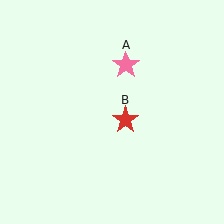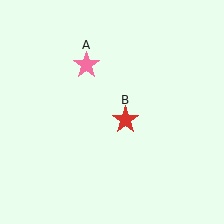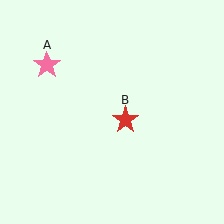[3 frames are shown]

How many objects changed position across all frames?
1 object changed position: pink star (object A).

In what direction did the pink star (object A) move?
The pink star (object A) moved left.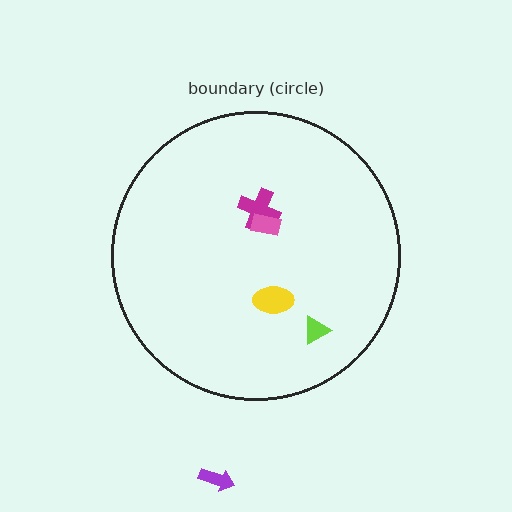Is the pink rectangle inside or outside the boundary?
Inside.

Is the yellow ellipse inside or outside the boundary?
Inside.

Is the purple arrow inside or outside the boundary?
Outside.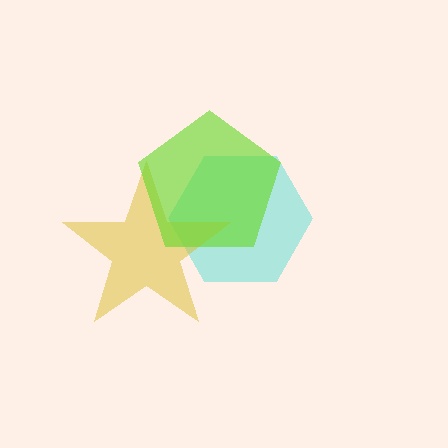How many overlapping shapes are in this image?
There are 3 overlapping shapes in the image.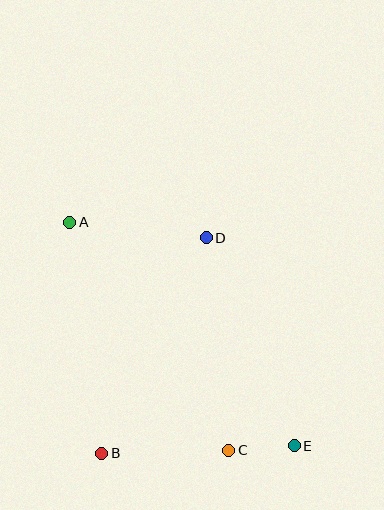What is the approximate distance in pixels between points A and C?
The distance between A and C is approximately 278 pixels.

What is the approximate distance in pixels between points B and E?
The distance between B and E is approximately 193 pixels.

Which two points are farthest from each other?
Points A and E are farthest from each other.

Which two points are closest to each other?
Points C and E are closest to each other.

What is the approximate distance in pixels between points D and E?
The distance between D and E is approximately 226 pixels.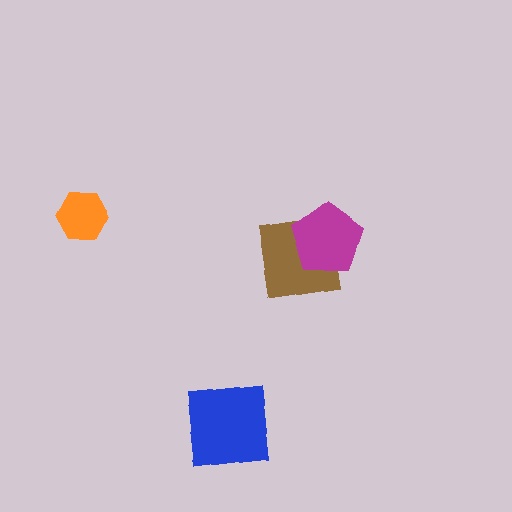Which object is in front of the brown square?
The magenta pentagon is in front of the brown square.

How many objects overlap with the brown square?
1 object overlaps with the brown square.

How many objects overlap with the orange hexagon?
0 objects overlap with the orange hexagon.